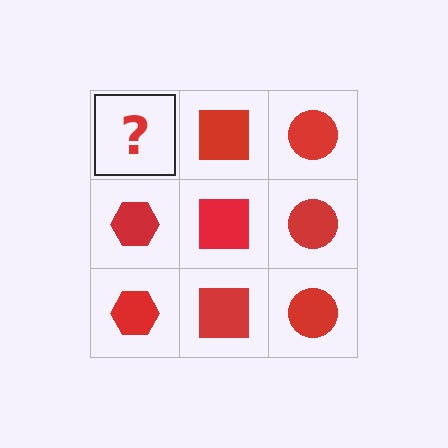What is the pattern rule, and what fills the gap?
The rule is that each column has a consistent shape. The gap should be filled with a red hexagon.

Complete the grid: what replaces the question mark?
The question mark should be replaced with a red hexagon.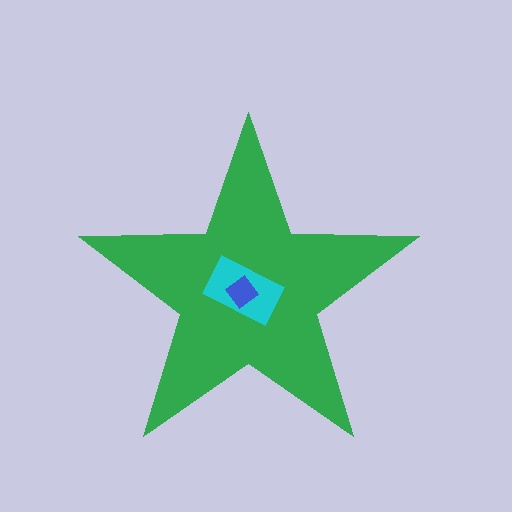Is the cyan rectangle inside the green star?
Yes.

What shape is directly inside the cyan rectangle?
The blue diamond.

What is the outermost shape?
The green star.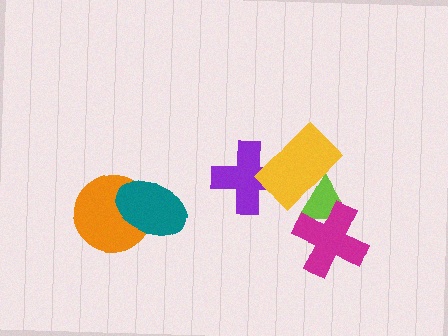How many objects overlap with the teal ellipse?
1 object overlaps with the teal ellipse.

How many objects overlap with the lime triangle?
2 objects overlap with the lime triangle.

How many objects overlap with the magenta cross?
1 object overlaps with the magenta cross.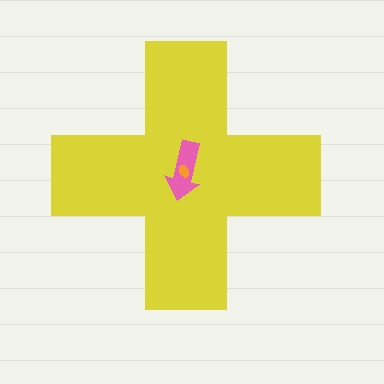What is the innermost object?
The orange ellipse.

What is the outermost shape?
The yellow cross.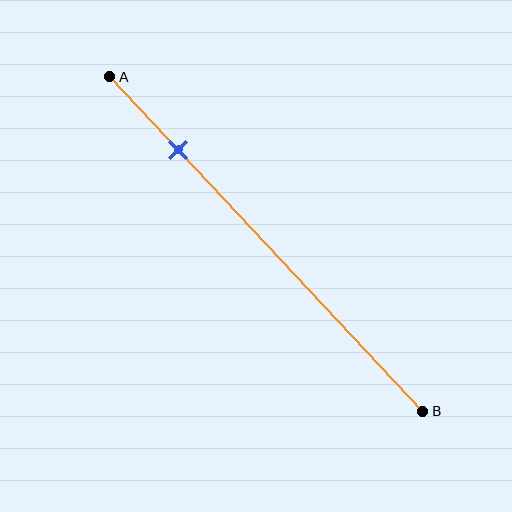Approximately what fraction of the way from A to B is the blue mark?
The blue mark is approximately 20% of the way from A to B.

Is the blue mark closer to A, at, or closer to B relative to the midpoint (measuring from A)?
The blue mark is closer to point A than the midpoint of segment AB.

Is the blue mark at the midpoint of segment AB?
No, the mark is at about 20% from A, not at the 50% midpoint.